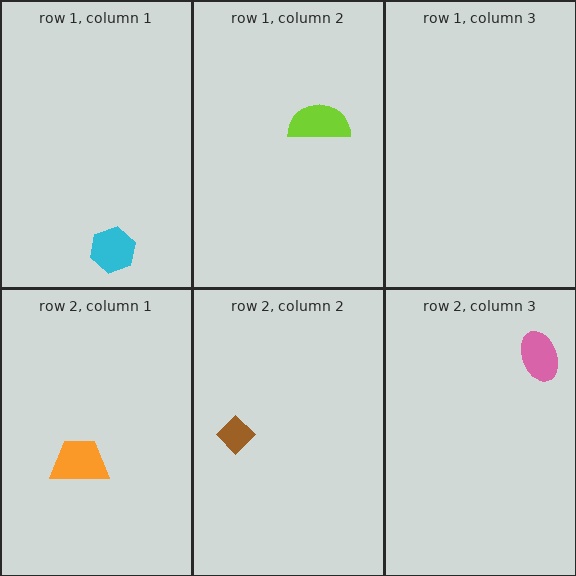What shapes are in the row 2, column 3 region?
The pink ellipse.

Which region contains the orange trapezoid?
The row 2, column 1 region.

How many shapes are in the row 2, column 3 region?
1.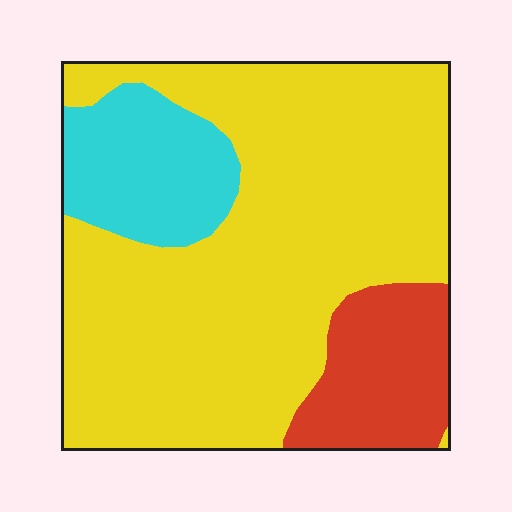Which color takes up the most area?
Yellow, at roughly 70%.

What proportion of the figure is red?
Red covers around 15% of the figure.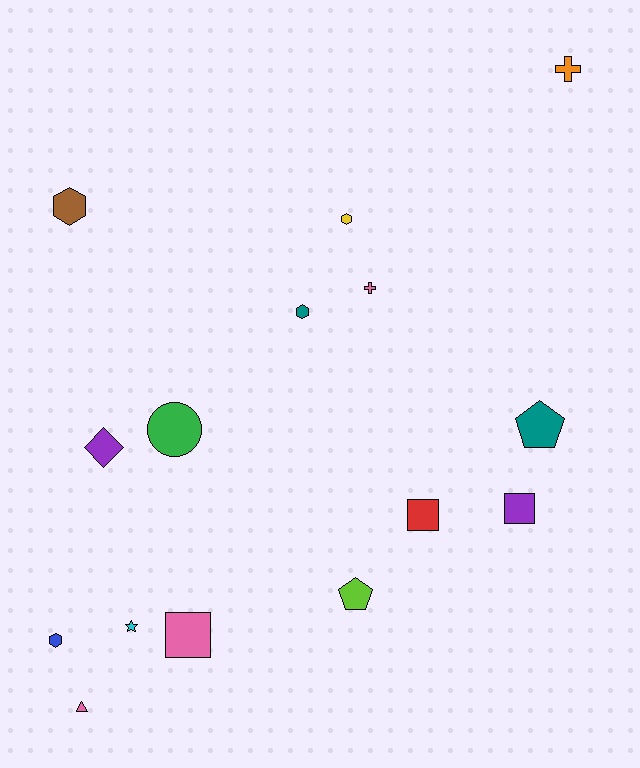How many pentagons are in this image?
There are 2 pentagons.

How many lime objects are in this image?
There is 1 lime object.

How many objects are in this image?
There are 15 objects.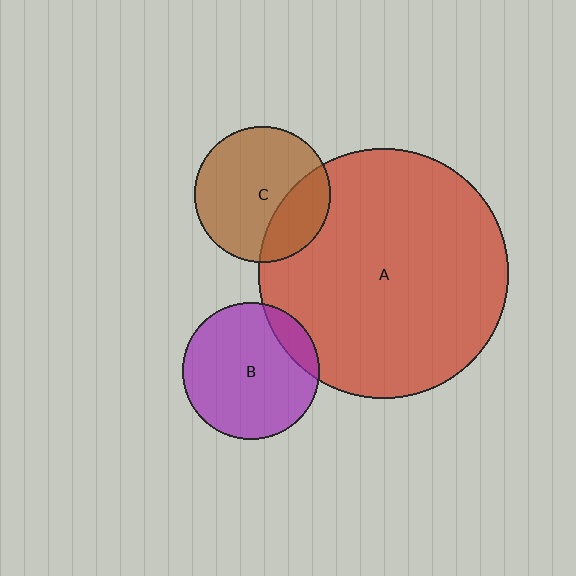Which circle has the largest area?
Circle A (red).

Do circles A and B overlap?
Yes.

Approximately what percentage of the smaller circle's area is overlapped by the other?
Approximately 15%.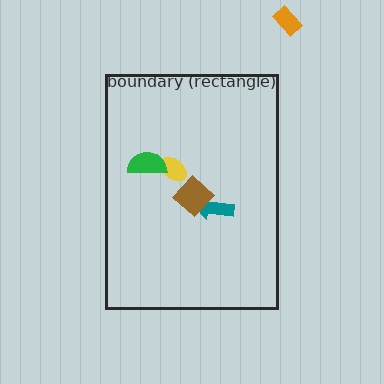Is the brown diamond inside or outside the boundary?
Inside.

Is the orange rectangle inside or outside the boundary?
Outside.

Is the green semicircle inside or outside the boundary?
Inside.